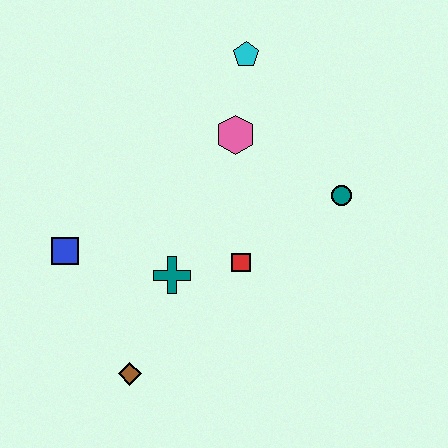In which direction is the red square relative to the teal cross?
The red square is to the right of the teal cross.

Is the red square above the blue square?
No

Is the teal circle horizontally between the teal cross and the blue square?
No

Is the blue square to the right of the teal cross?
No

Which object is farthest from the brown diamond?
The cyan pentagon is farthest from the brown diamond.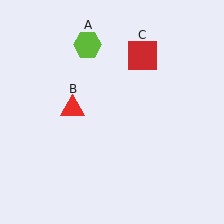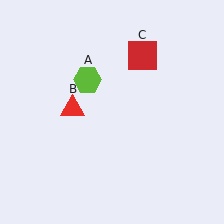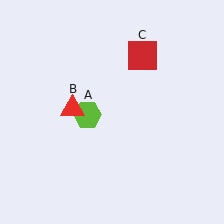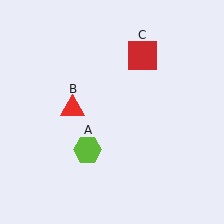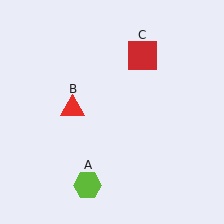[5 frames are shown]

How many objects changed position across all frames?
1 object changed position: lime hexagon (object A).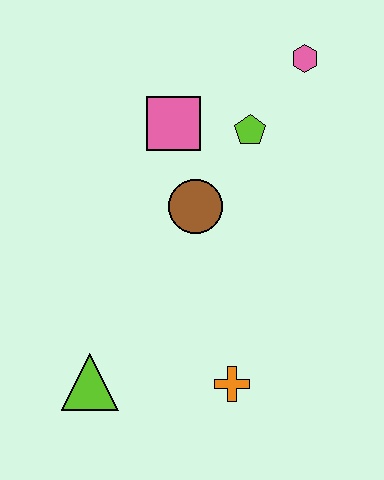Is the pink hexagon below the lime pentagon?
No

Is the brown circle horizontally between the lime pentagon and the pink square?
Yes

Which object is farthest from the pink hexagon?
The lime triangle is farthest from the pink hexagon.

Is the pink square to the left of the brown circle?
Yes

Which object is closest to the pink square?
The lime pentagon is closest to the pink square.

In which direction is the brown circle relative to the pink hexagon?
The brown circle is below the pink hexagon.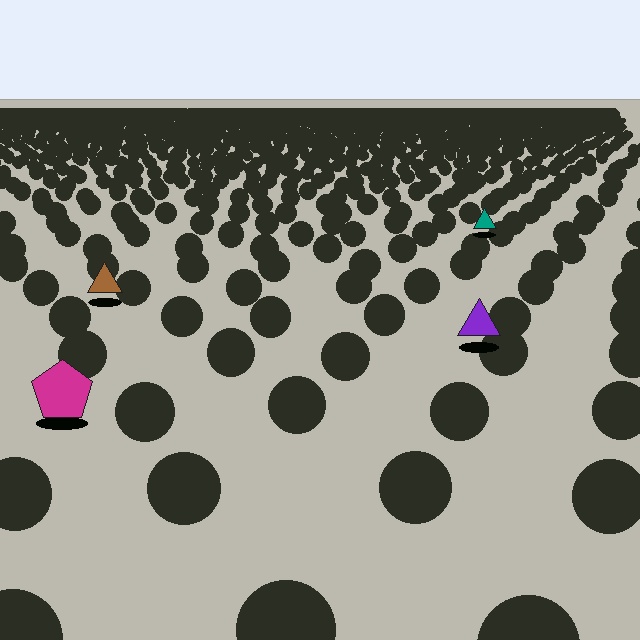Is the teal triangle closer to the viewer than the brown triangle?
No. The brown triangle is closer — you can tell from the texture gradient: the ground texture is coarser near it.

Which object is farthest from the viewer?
The teal triangle is farthest from the viewer. It appears smaller and the ground texture around it is denser.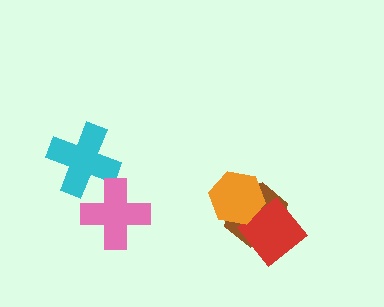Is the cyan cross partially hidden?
Yes, it is partially covered by another shape.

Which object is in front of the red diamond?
The orange hexagon is in front of the red diamond.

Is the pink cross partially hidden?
No, no other shape covers it.